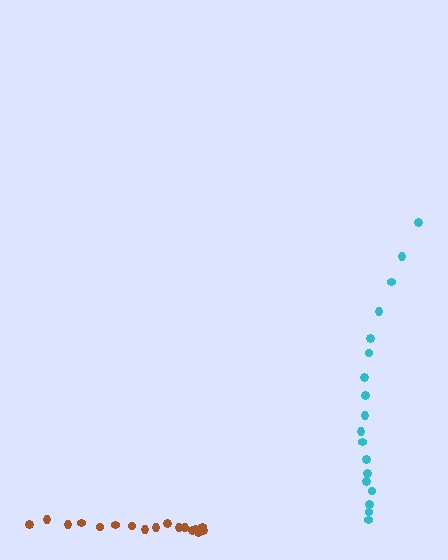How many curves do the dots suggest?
There are 2 distinct paths.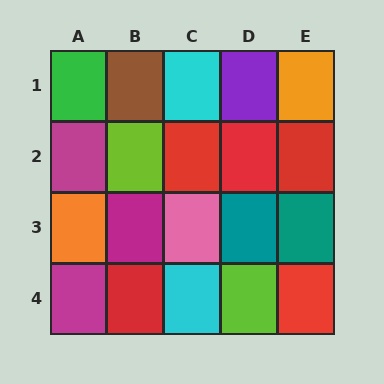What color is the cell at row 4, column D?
Lime.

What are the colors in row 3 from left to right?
Orange, magenta, pink, teal, teal.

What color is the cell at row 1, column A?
Green.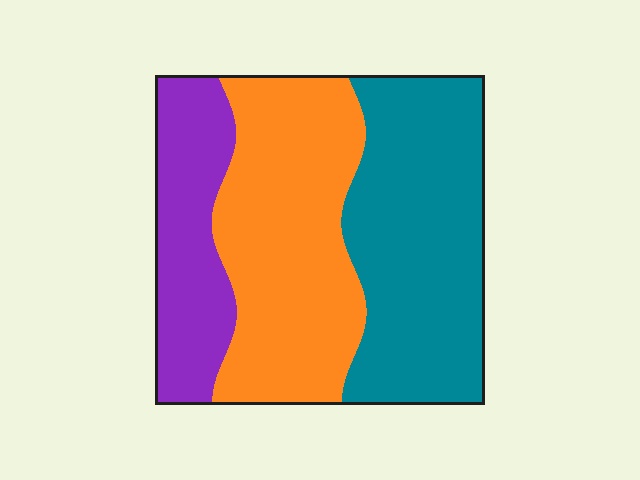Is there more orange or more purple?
Orange.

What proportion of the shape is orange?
Orange takes up about two fifths (2/5) of the shape.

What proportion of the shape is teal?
Teal takes up about two fifths (2/5) of the shape.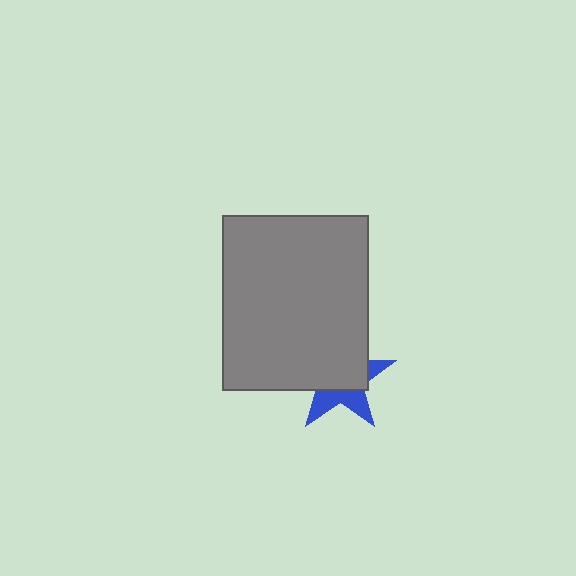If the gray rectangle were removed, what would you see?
You would see the complete blue star.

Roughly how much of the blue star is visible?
A small part of it is visible (roughly 37%).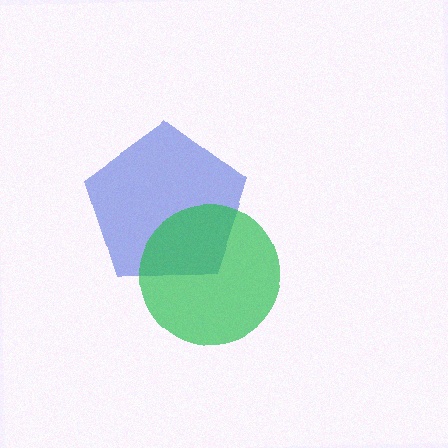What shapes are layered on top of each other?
The layered shapes are: a blue pentagon, a green circle.